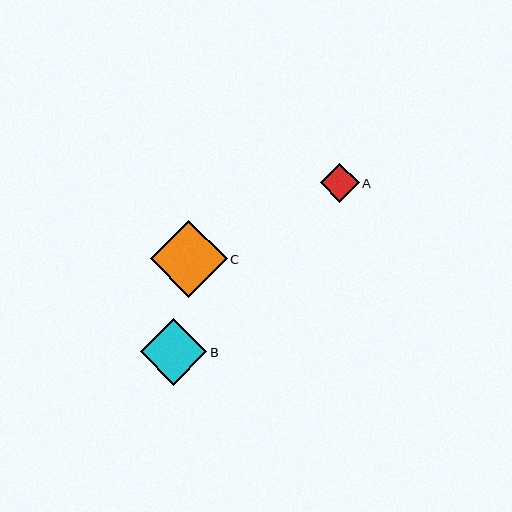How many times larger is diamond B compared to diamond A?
Diamond B is approximately 1.7 times the size of diamond A.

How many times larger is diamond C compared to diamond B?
Diamond C is approximately 1.2 times the size of diamond B.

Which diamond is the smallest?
Diamond A is the smallest with a size of approximately 39 pixels.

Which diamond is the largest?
Diamond C is the largest with a size of approximately 77 pixels.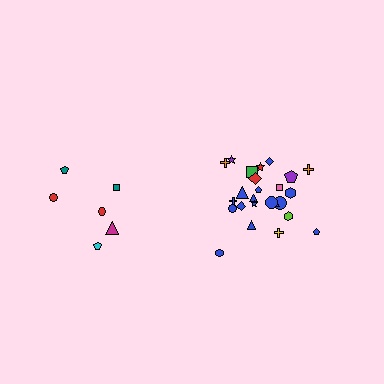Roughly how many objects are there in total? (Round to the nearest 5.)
Roughly 30 objects in total.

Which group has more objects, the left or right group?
The right group.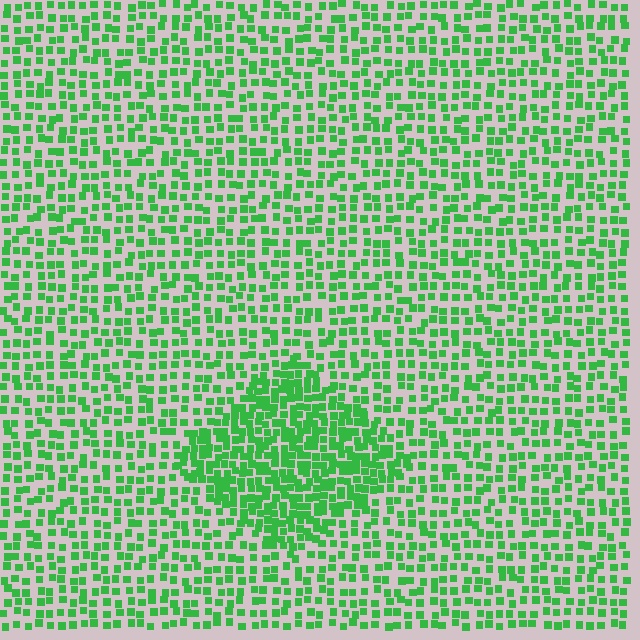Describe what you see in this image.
The image contains small green elements arranged at two different densities. A diamond-shaped region is visible where the elements are more densely packed than the surrounding area.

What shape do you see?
I see a diamond.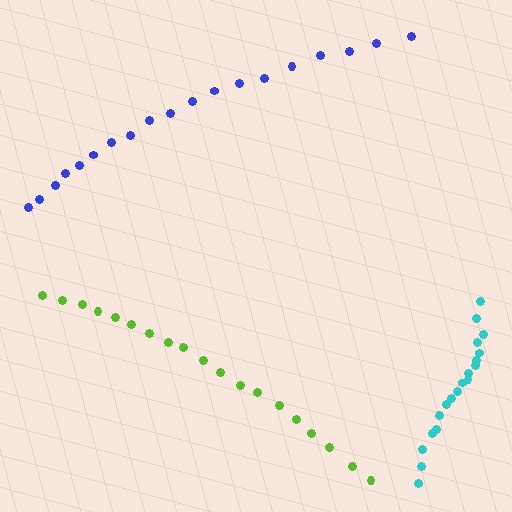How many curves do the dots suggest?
There are 3 distinct paths.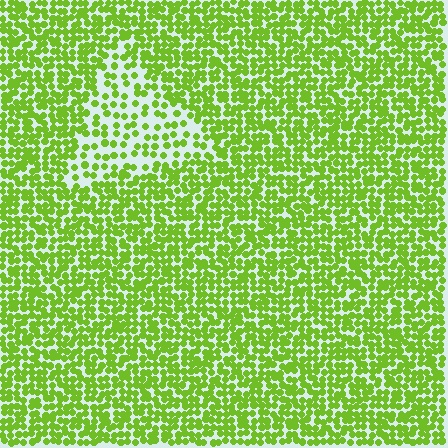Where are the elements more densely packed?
The elements are more densely packed outside the triangle boundary.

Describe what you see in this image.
The image contains small lime elements arranged at two different densities. A triangle-shaped region is visible where the elements are less densely packed than the surrounding area.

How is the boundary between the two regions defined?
The boundary is defined by a change in element density (approximately 2.1x ratio). All elements are the same color, size, and shape.